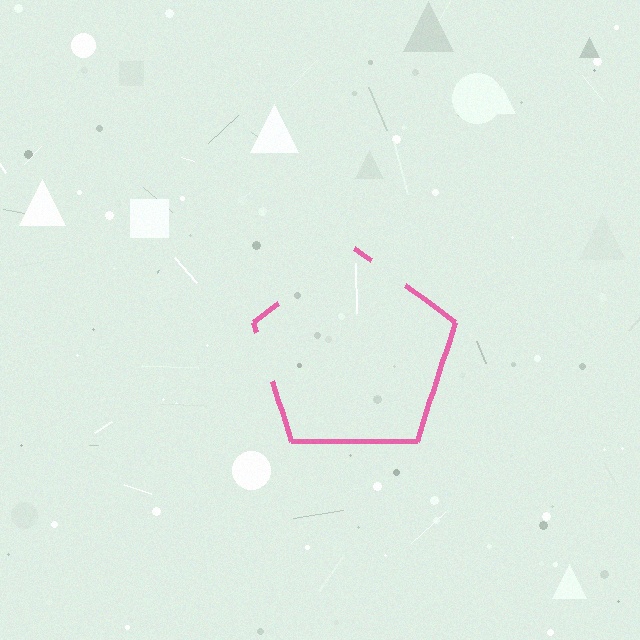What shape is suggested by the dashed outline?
The dashed outline suggests a pentagon.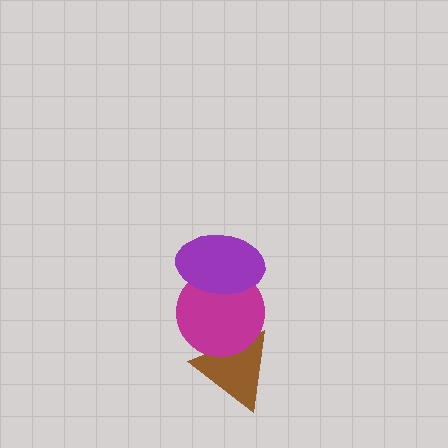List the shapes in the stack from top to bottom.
From top to bottom: the purple ellipse, the magenta circle, the brown triangle.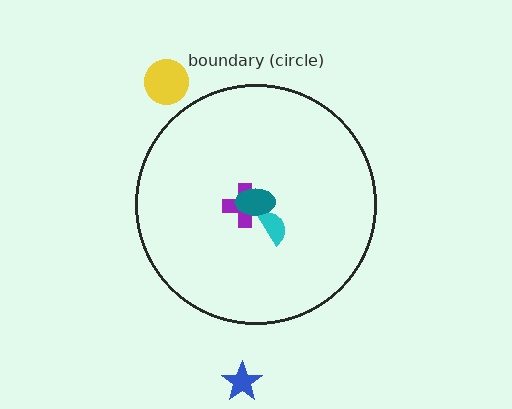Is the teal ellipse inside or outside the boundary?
Inside.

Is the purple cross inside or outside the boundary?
Inside.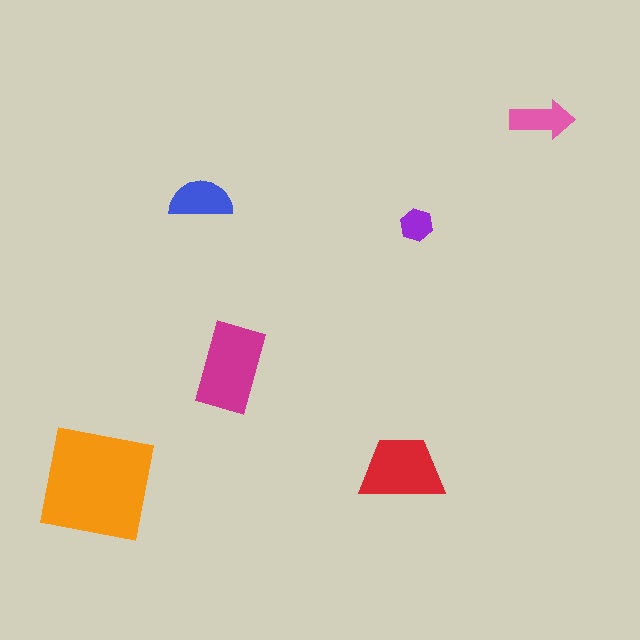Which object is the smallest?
The purple hexagon.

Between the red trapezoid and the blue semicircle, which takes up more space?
The red trapezoid.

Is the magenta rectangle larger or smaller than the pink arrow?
Larger.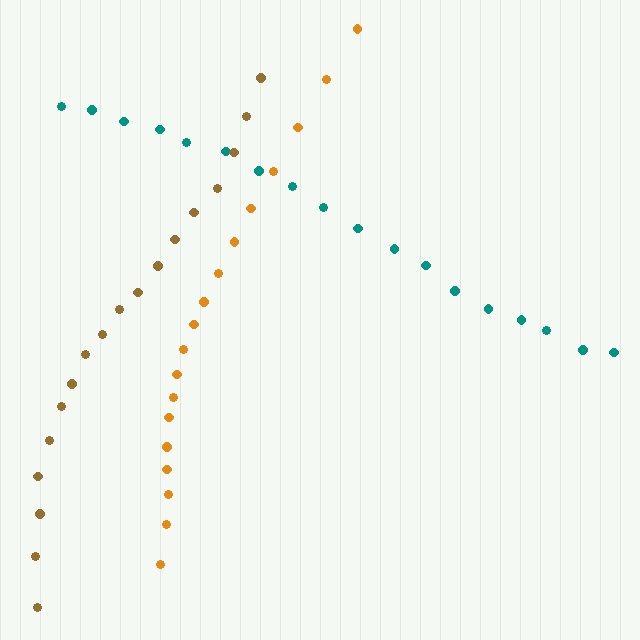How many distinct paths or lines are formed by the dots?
There are 3 distinct paths.